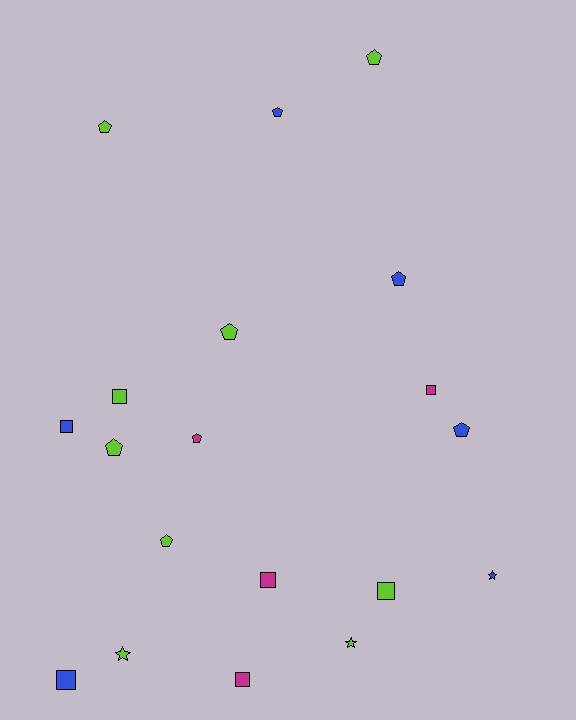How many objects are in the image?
There are 19 objects.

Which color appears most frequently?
Lime, with 9 objects.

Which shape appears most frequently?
Pentagon, with 9 objects.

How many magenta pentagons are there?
There is 1 magenta pentagon.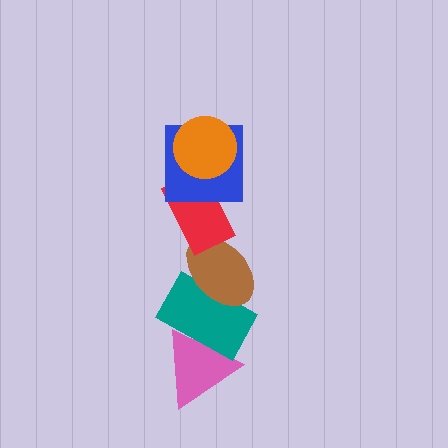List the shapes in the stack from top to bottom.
From top to bottom: the orange circle, the blue square, the red rectangle, the brown ellipse, the teal rectangle, the pink triangle.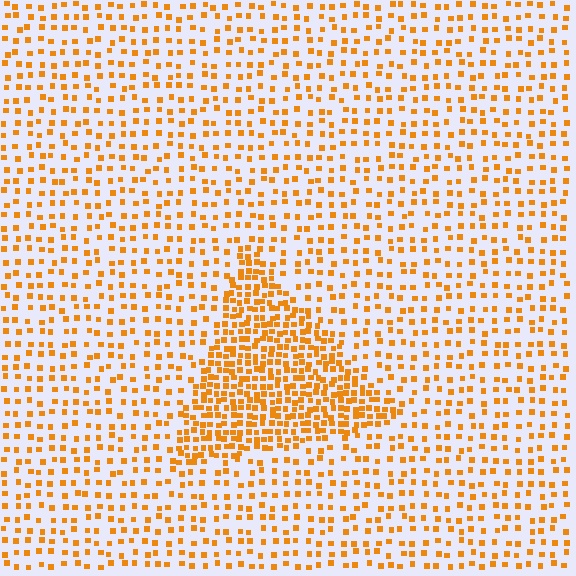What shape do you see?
I see a triangle.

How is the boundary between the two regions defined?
The boundary is defined by a change in element density (approximately 2.3x ratio). All elements are the same color, size, and shape.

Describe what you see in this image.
The image contains small orange elements arranged at two different densities. A triangle-shaped region is visible where the elements are more densely packed than the surrounding area.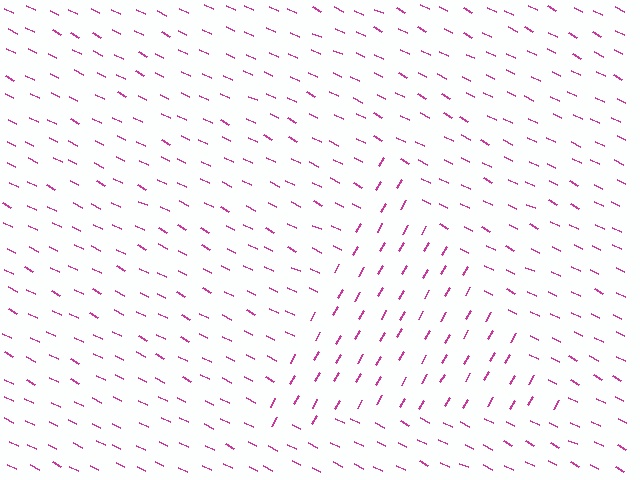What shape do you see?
I see a triangle.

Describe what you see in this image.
The image is filled with small magenta line segments. A triangle region in the image has lines oriented differently from the surrounding lines, creating a visible texture boundary.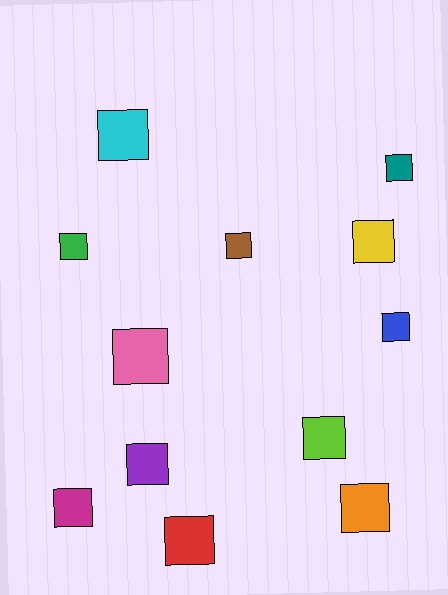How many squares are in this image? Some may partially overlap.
There are 12 squares.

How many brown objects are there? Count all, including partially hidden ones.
There is 1 brown object.